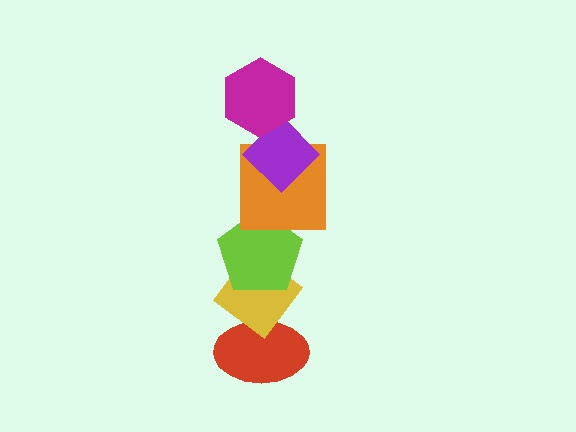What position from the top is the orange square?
The orange square is 3rd from the top.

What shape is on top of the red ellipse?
The yellow diamond is on top of the red ellipse.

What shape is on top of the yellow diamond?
The lime pentagon is on top of the yellow diamond.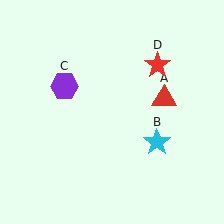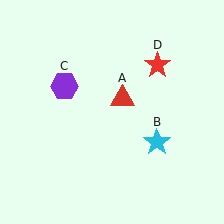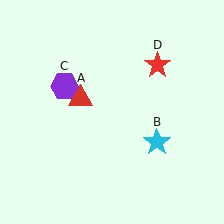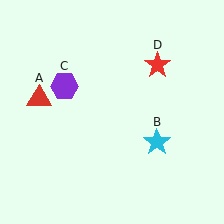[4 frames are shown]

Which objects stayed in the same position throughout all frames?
Cyan star (object B) and purple hexagon (object C) and red star (object D) remained stationary.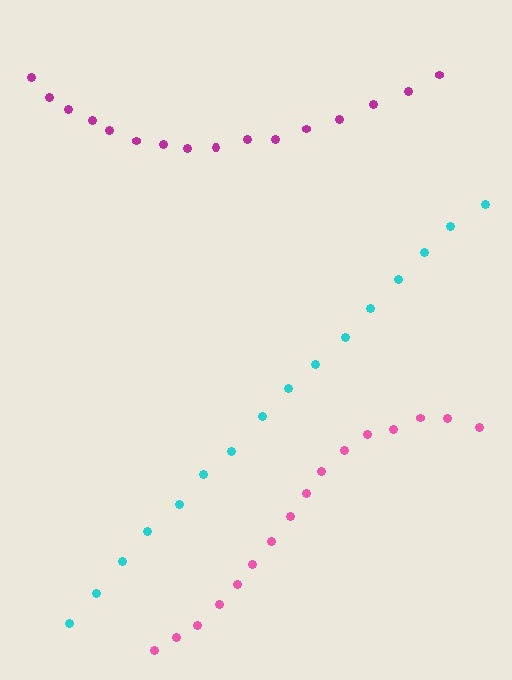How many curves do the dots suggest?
There are 3 distinct paths.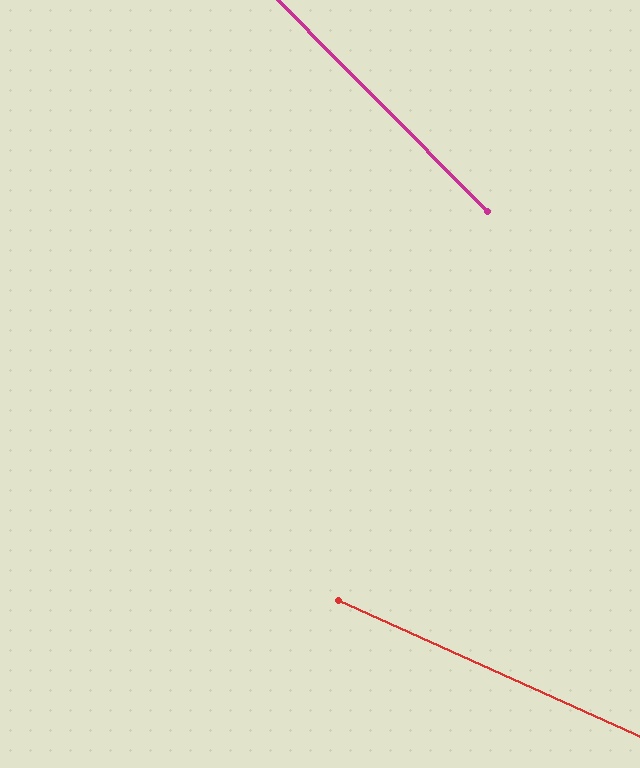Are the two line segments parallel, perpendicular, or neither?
Neither parallel nor perpendicular — they differ by about 21°.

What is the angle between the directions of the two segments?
Approximately 21 degrees.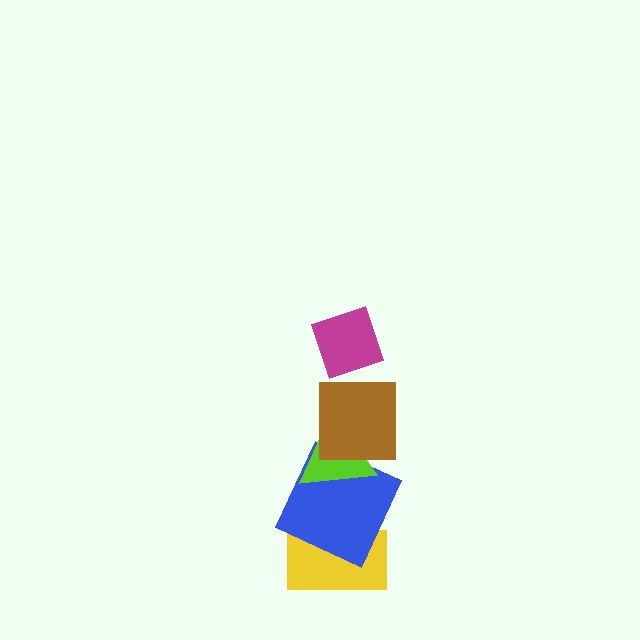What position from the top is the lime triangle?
The lime triangle is 3rd from the top.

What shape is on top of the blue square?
The lime triangle is on top of the blue square.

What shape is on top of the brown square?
The magenta diamond is on top of the brown square.